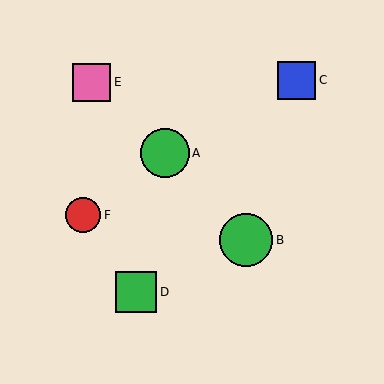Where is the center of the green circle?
The center of the green circle is at (246, 240).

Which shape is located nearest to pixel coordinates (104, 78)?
The pink square (labeled E) at (91, 82) is nearest to that location.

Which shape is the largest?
The green circle (labeled B) is the largest.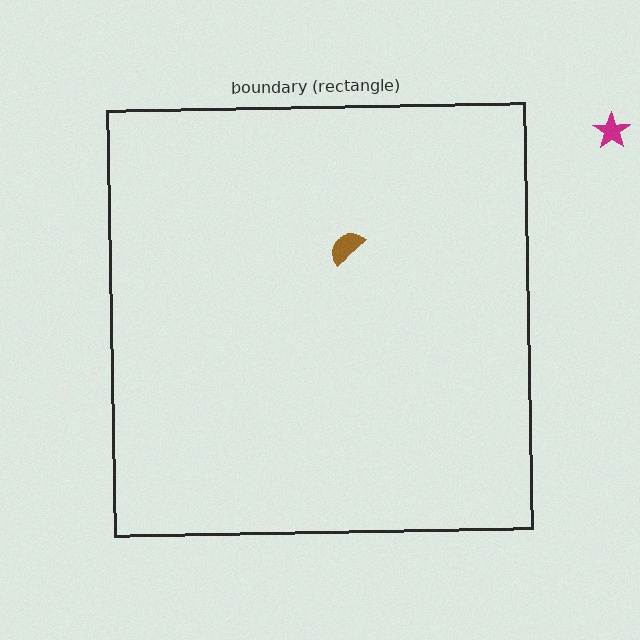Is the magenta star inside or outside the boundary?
Outside.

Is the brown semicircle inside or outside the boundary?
Inside.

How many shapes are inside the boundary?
1 inside, 1 outside.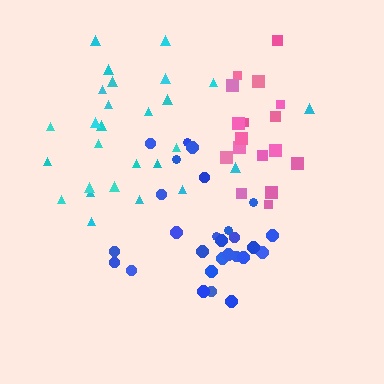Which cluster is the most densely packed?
Blue.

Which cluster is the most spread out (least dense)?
Cyan.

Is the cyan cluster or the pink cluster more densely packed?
Pink.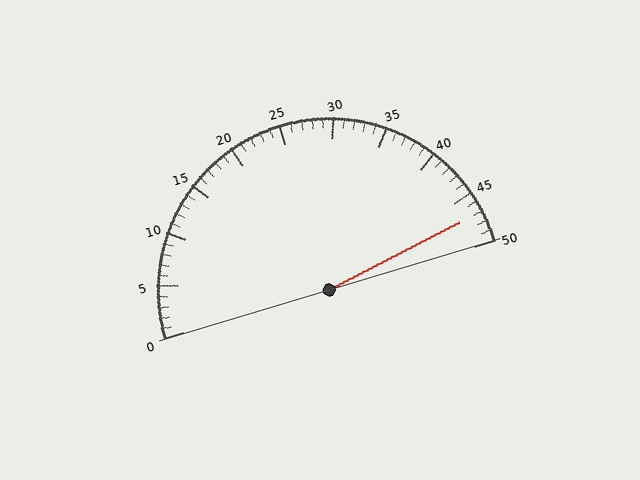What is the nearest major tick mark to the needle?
The nearest major tick mark is 45.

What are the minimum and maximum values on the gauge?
The gauge ranges from 0 to 50.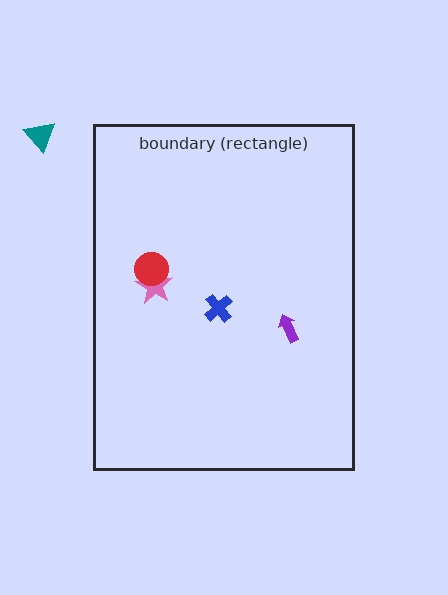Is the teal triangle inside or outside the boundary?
Outside.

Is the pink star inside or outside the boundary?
Inside.